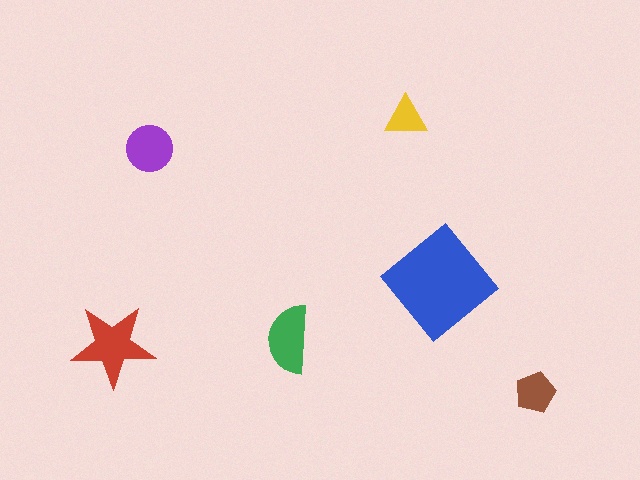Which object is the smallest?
The yellow triangle.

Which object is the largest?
The blue diamond.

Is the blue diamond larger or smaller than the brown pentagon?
Larger.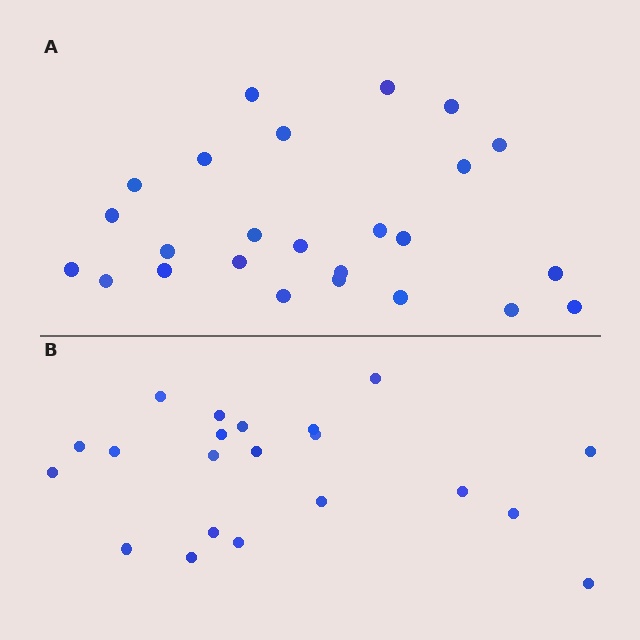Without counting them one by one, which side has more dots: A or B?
Region A (the top region) has more dots.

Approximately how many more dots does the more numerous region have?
Region A has about 4 more dots than region B.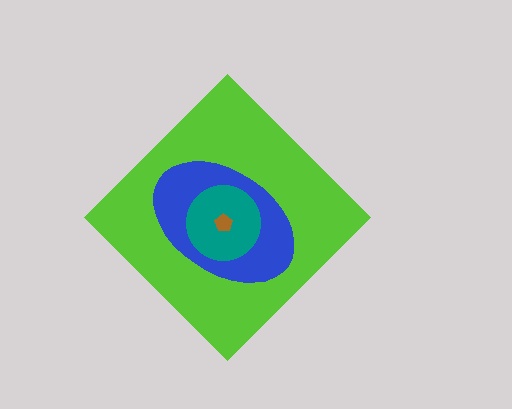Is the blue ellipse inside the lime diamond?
Yes.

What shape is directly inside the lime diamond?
The blue ellipse.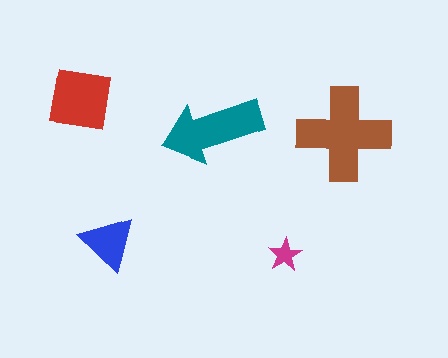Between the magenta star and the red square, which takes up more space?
The red square.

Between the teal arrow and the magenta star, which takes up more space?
The teal arrow.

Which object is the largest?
The brown cross.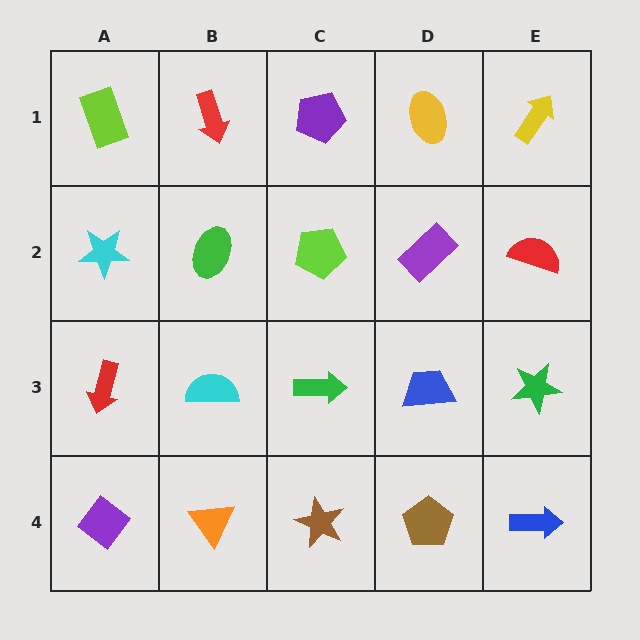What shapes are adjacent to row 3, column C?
A lime pentagon (row 2, column C), a brown star (row 4, column C), a cyan semicircle (row 3, column B), a blue trapezoid (row 3, column D).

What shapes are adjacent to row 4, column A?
A red arrow (row 3, column A), an orange triangle (row 4, column B).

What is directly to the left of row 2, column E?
A purple rectangle.